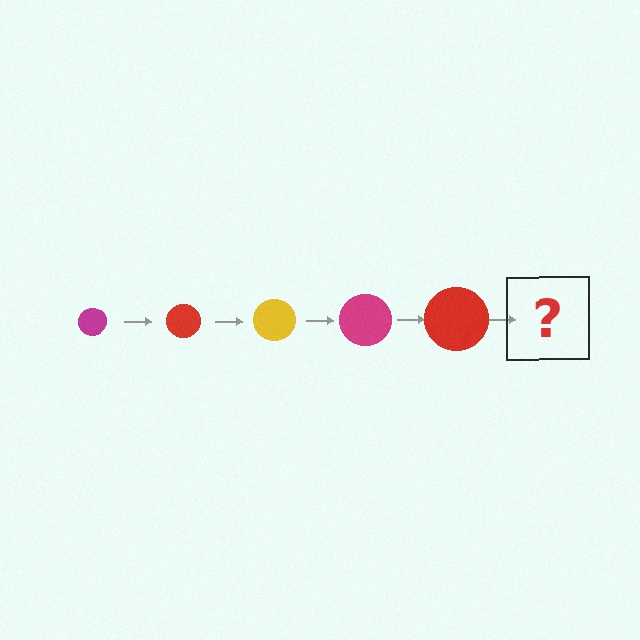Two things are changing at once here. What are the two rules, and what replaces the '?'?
The two rules are that the circle grows larger each step and the color cycles through magenta, red, and yellow. The '?' should be a yellow circle, larger than the previous one.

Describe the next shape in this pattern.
It should be a yellow circle, larger than the previous one.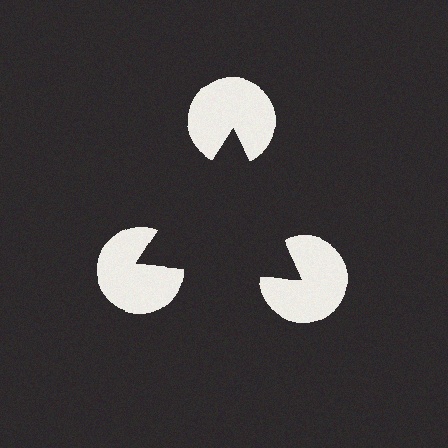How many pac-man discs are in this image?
There are 3 — one at each vertex of the illusory triangle.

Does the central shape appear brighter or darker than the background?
It typically appears slightly darker than the background, even though no actual brightness change is drawn.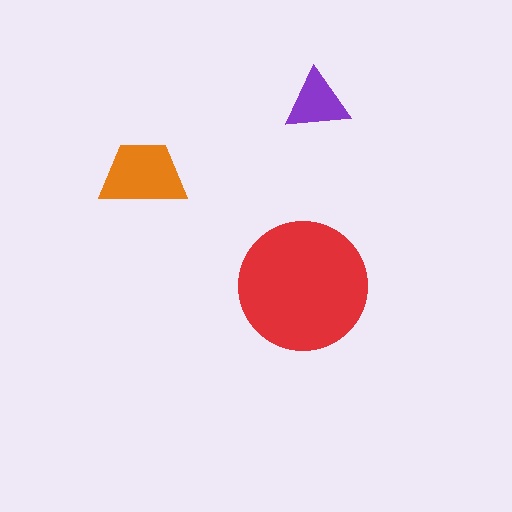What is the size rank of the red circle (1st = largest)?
1st.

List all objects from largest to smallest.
The red circle, the orange trapezoid, the purple triangle.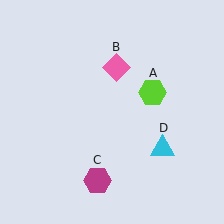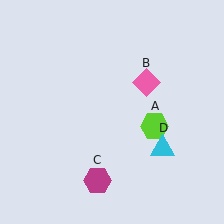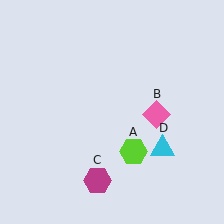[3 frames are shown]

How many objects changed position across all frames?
2 objects changed position: lime hexagon (object A), pink diamond (object B).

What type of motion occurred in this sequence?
The lime hexagon (object A), pink diamond (object B) rotated clockwise around the center of the scene.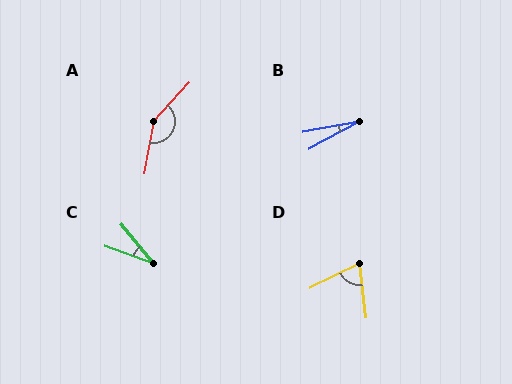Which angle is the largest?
A, at approximately 147 degrees.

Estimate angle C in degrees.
Approximately 30 degrees.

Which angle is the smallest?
B, at approximately 18 degrees.